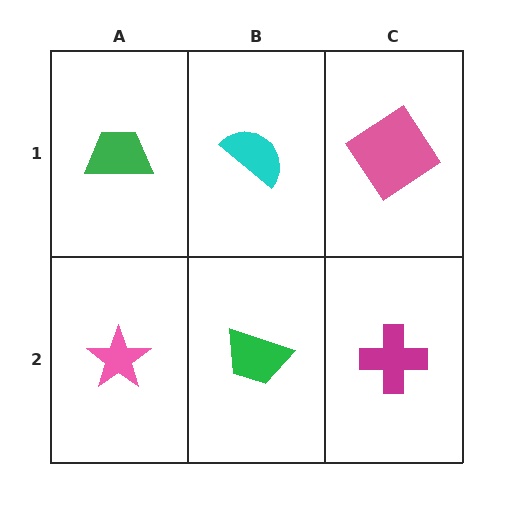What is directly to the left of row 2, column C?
A green trapezoid.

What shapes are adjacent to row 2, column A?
A green trapezoid (row 1, column A), a green trapezoid (row 2, column B).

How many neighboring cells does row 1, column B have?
3.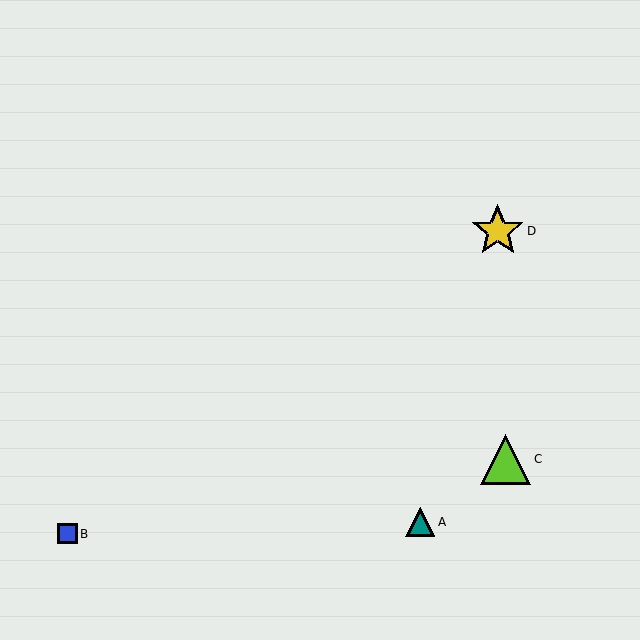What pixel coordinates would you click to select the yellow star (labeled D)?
Click at (498, 231) to select the yellow star D.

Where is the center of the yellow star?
The center of the yellow star is at (498, 231).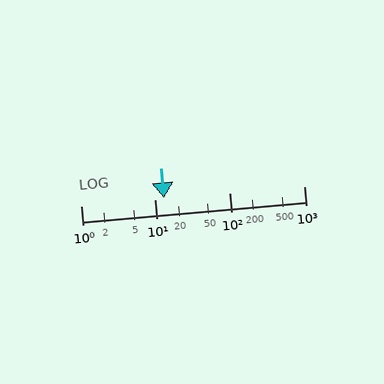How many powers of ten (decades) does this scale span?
The scale spans 3 decades, from 1 to 1000.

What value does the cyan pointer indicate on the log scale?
The pointer indicates approximately 13.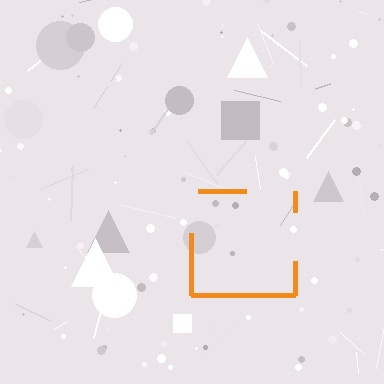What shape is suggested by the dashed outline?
The dashed outline suggests a square.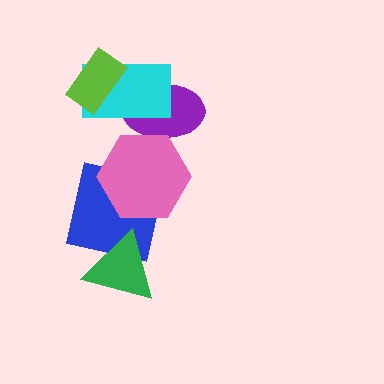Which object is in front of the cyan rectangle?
The lime rectangle is in front of the cyan rectangle.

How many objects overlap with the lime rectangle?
1 object overlaps with the lime rectangle.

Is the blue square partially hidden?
Yes, it is partially covered by another shape.